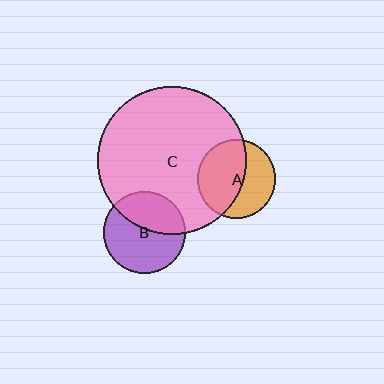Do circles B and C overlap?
Yes.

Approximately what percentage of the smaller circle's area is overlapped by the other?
Approximately 40%.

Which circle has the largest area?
Circle C (pink).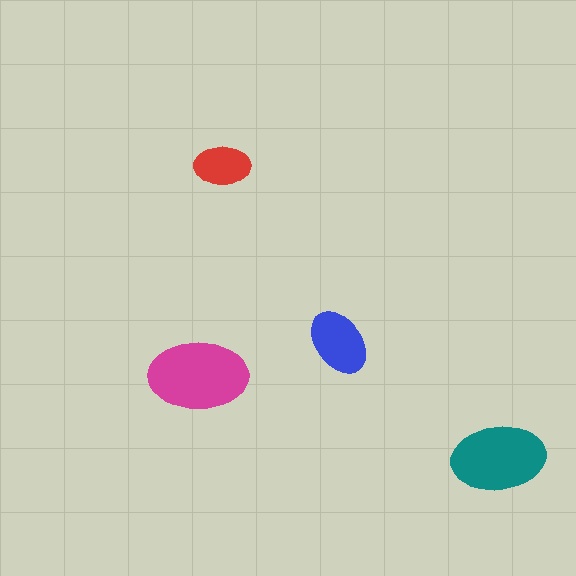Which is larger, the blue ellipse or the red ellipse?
The blue one.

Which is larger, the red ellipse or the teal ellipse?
The teal one.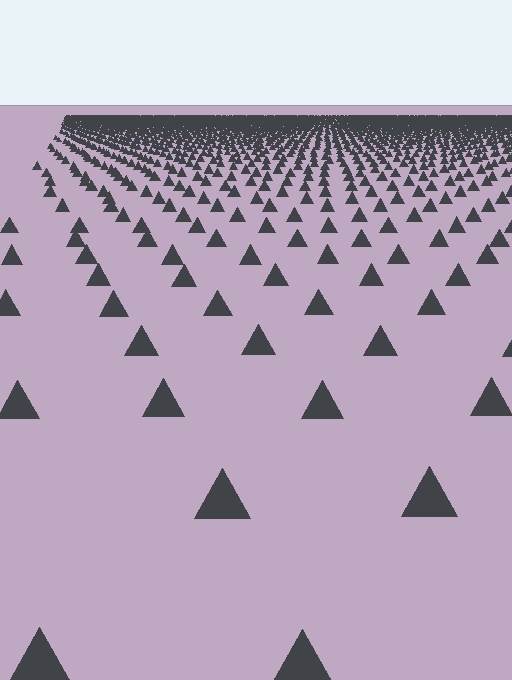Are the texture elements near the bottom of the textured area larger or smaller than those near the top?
Larger. Near the bottom, elements are closer to the viewer and appear at a bigger on-screen size.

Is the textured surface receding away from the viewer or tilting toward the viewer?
The surface is receding away from the viewer. Texture elements get smaller and denser toward the top.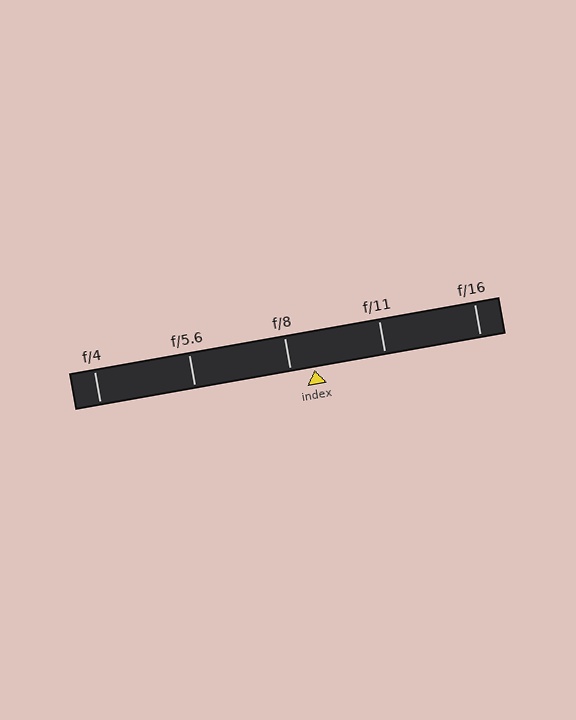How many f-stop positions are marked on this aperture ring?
There are 5 f-stop positions marked.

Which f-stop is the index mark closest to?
The index mark is closest to f/8.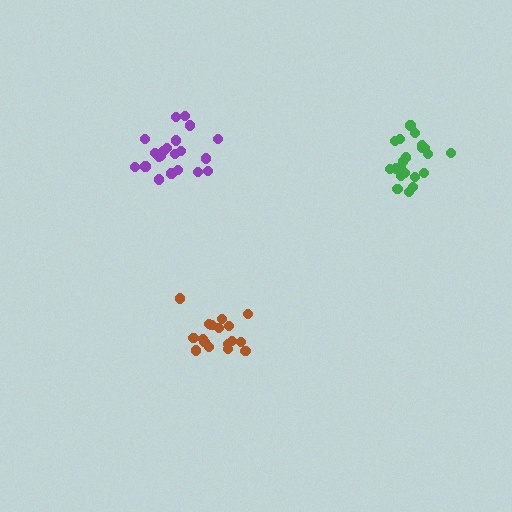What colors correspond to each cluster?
The clusters are colored: purple, brown, green.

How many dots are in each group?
Group 1: 21 dots, Group 2: 17 dots, Group 3: 21 dots (59 total).